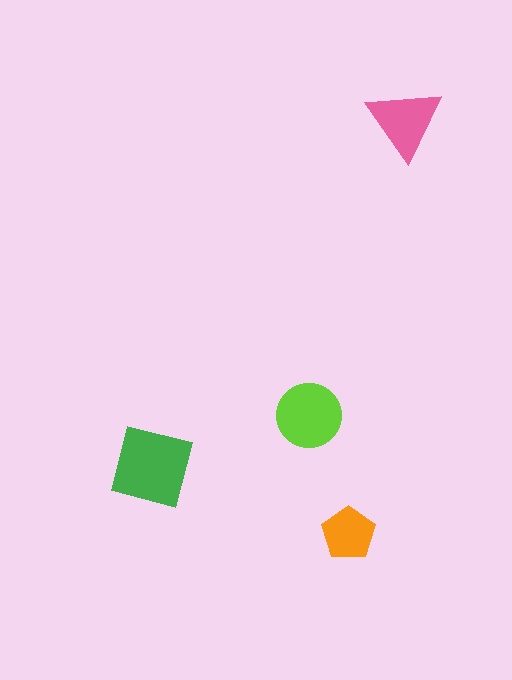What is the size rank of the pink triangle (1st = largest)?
3rd.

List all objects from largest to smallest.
The green square, the lime circle, the pink triangle, the orange pentagon.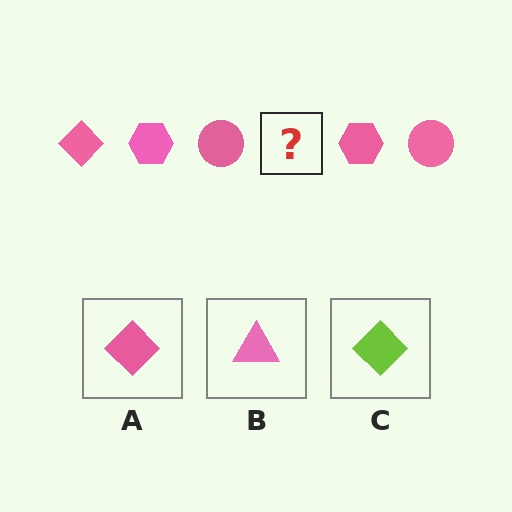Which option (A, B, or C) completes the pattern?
A.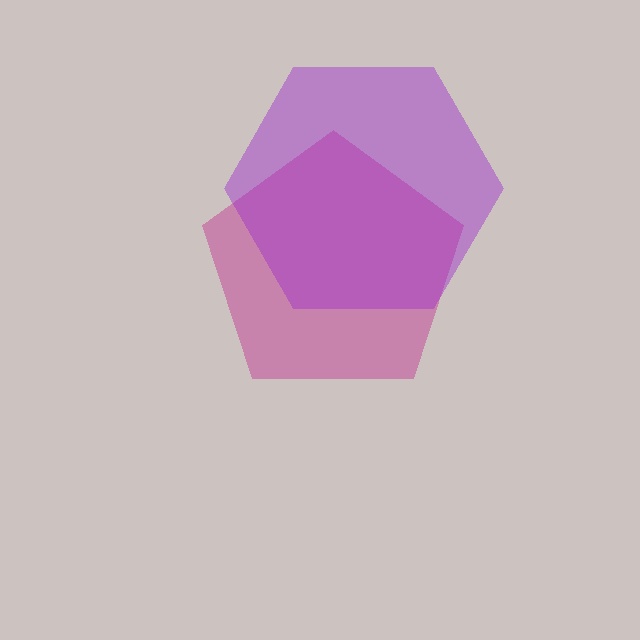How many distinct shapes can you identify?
There are 2 distinct shapes: a magenta pentagon, a purple hexagon.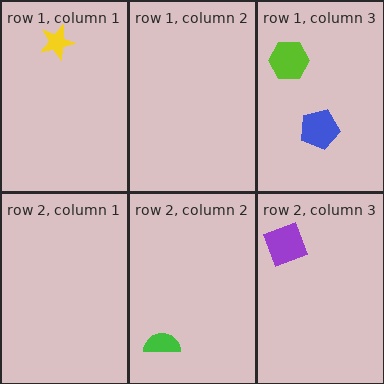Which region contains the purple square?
The row 2, column 3 region.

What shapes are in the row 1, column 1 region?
The yellow star.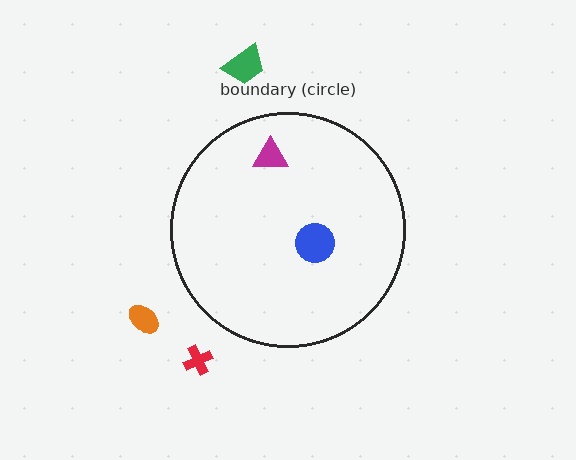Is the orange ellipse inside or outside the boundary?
Outside.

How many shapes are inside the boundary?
3 inside, 3 outside.